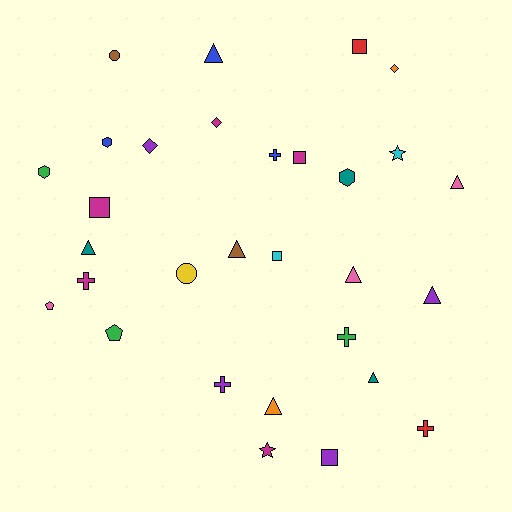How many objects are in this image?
There are 30 objects.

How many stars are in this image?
There are 2 stars.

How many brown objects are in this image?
There are 2 brown objects.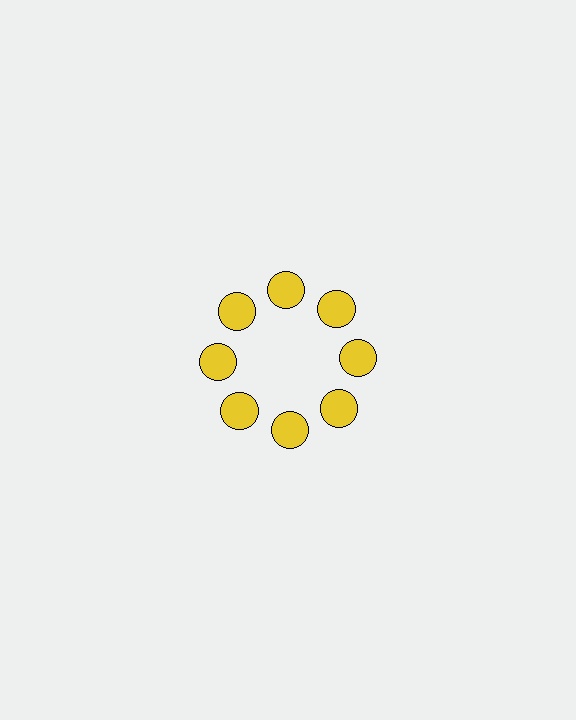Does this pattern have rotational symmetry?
Yes, this pattern has 8-fold rotational symmetry. It looks the same after rotating 45 degrees around the center.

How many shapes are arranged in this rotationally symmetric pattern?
There are 8 shapes, arranged in 8 groups of 1.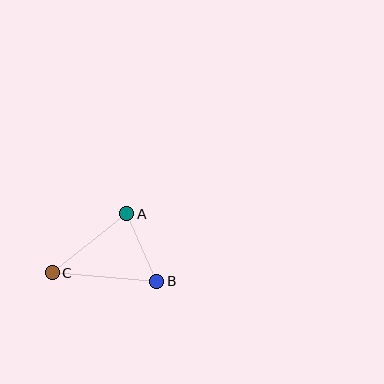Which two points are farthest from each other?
Points B and C are farthest from each other.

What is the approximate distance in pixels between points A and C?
The distance between A and C is approximately 95 pixels.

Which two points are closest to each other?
Points A and B are closest to each other.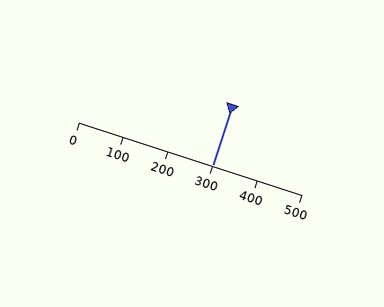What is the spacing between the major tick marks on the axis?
The major ticks are spaced 100 apart.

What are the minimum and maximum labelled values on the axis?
The axis runs from 0 to 500.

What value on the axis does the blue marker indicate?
The marker indicates approximately 300.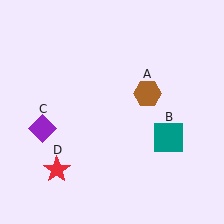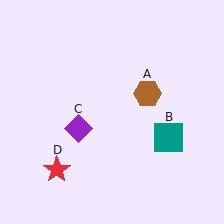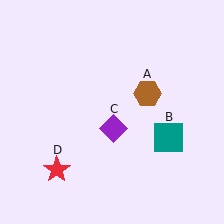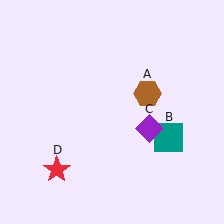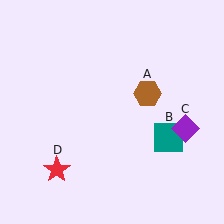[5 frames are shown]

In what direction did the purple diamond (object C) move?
The purple diamond (object C) moved right.